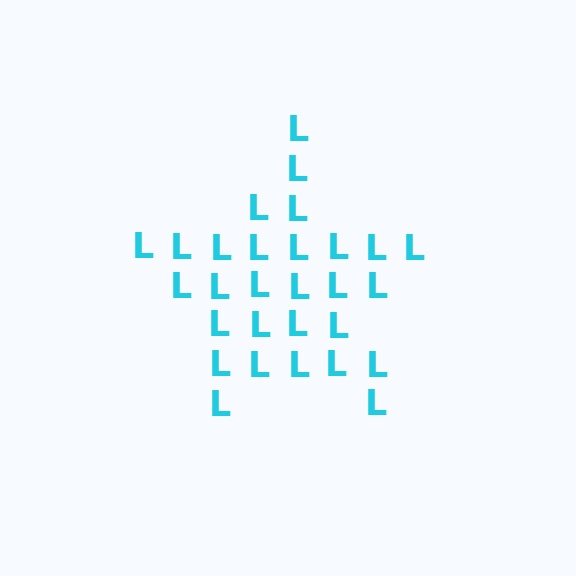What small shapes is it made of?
It is made of small letter L's.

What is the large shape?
The large shape is a star.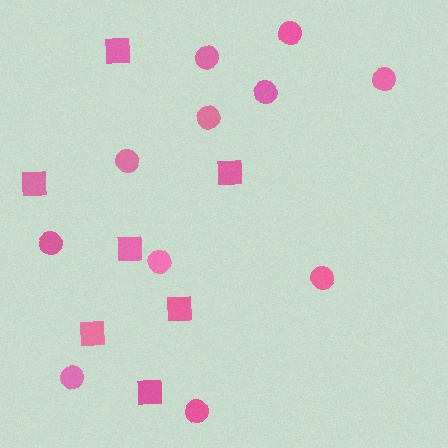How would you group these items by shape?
There are 2 groups: one group of squares (7) and one group of circles (11).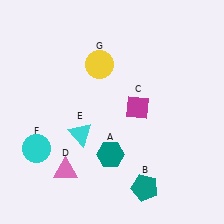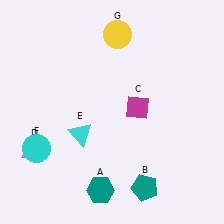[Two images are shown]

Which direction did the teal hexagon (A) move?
The teal hexagon (A) moved down.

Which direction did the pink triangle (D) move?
The pink triangle (D) moved left.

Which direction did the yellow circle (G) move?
The yellow circle (G) moved up.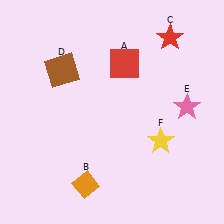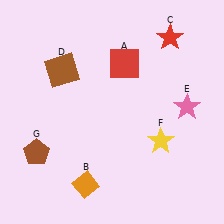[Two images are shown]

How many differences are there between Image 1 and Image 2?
There is 1 difference between the two images.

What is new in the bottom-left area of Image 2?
A brown pentagon (G) was added in the bottom-left area of Image 2.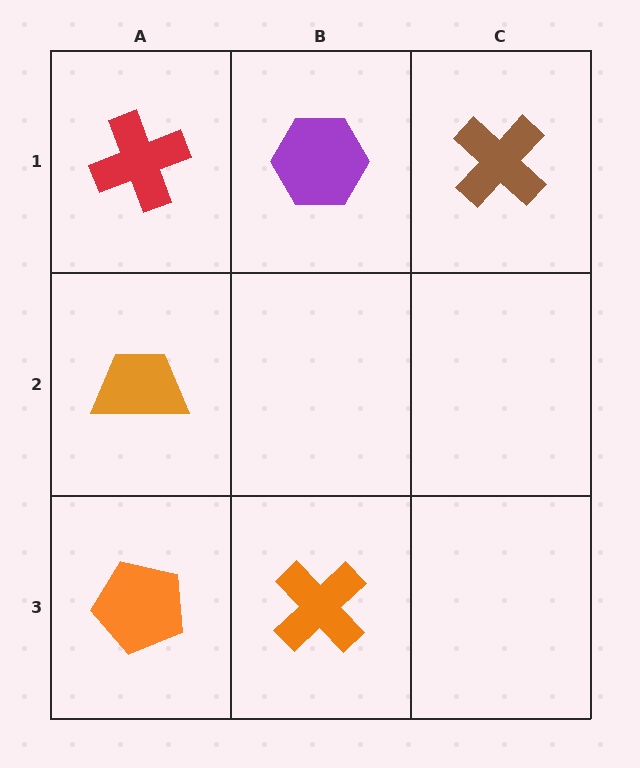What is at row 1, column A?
A red cross.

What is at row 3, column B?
An orange cross.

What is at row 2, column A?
An orange trapezoid.